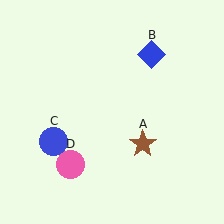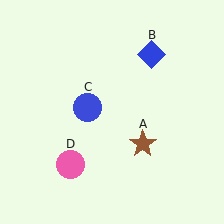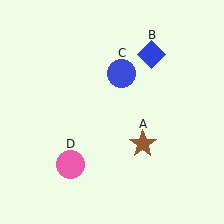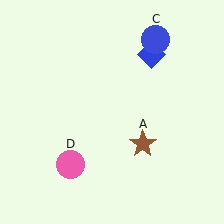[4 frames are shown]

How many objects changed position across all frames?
1 object changed position: blue circle (object C).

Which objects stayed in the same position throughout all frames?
Brown star (object A) and blue diamond (object B) and pink circle (object D) remained stationary.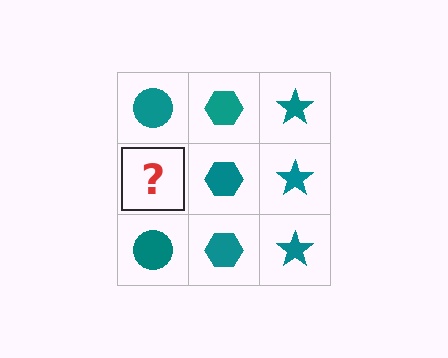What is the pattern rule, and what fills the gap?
The rule is that each column has a consistent shape. The gap should be filled with a teal circle.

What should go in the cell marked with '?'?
The missing cell should contain a teal circle.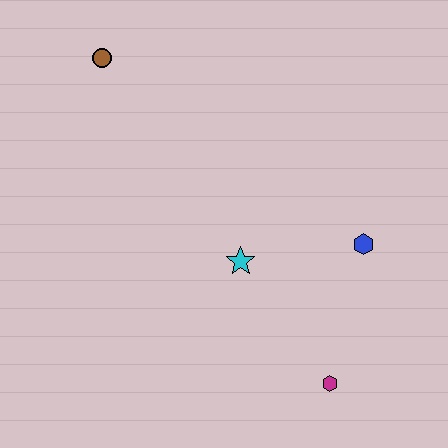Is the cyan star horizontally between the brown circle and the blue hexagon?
Yes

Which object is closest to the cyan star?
The blue hexagon is closest to the cyan star.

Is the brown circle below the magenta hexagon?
No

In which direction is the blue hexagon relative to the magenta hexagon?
The blue hexagon is above the magenta hexagon.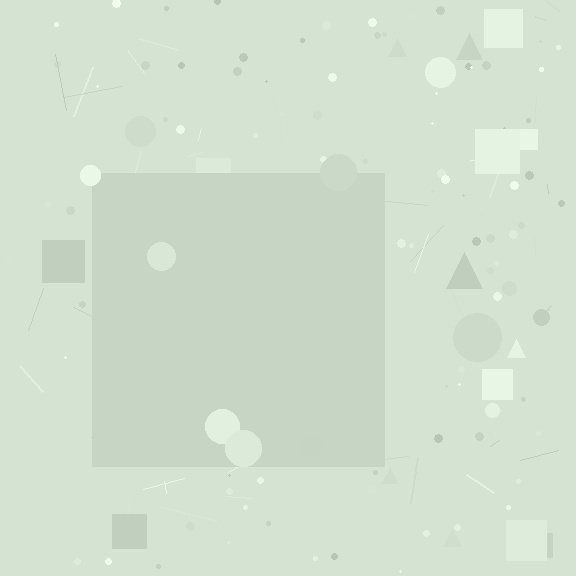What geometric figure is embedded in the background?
A square is embedded in the background.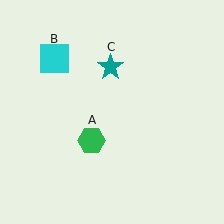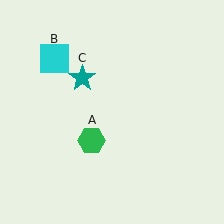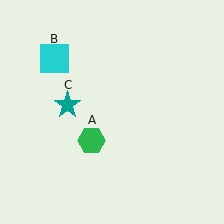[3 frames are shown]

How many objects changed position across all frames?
1 object changed position: teal star (object C).